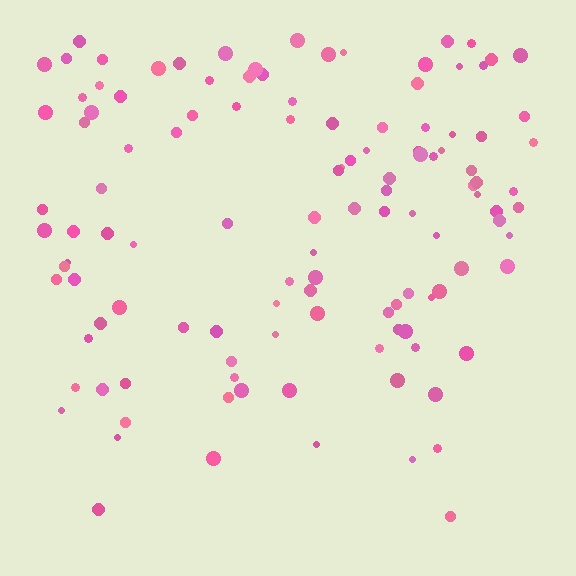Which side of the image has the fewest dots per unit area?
The bottom.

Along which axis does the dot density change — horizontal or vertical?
Vertical.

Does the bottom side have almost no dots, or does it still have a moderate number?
Still a moderate number, just noticeably fewer than the top.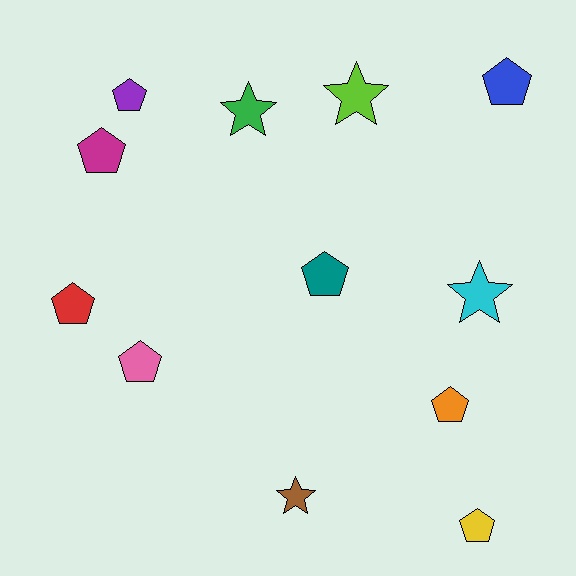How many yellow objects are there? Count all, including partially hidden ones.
There is 1 yellow object.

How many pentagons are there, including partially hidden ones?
There are 8 pentagons.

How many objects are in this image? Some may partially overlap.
There are 12 objects.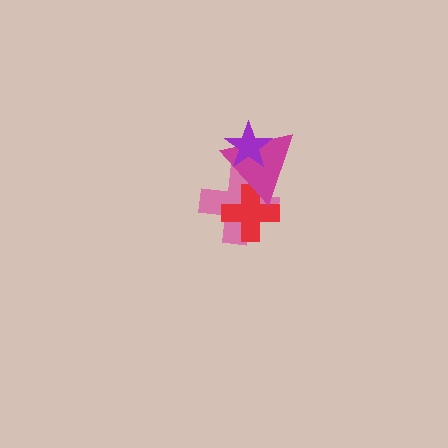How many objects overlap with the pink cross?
2 objects overlap with the pink cross.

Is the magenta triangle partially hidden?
Yes, it is partially covered by another shape.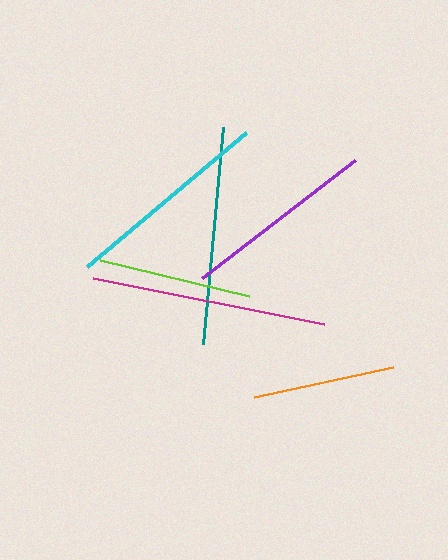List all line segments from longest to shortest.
From longest to shortest: magenta, teal, cyan, purple, lime, orange.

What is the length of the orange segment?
The orange segment is approximately 142 pixels long.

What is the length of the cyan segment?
The cyan segment is approximately 208 pixels long.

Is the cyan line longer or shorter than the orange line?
The cyan line is longer than the orange line.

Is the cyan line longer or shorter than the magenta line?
The magenta line is longer than the cyan line.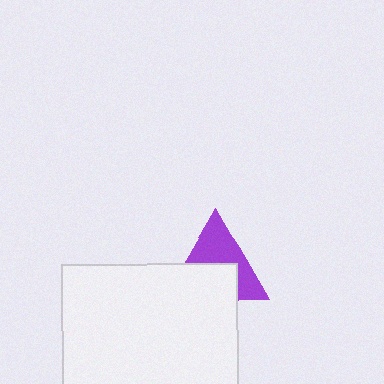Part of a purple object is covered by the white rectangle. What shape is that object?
It is a triangle.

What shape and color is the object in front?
The object in front is a white rectangle.